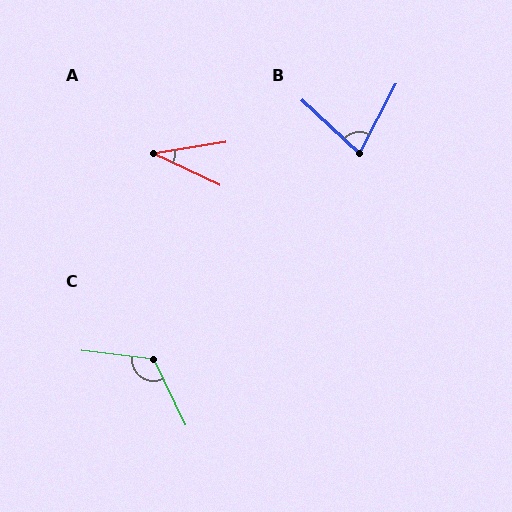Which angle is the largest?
C, at approximately 122 degrees.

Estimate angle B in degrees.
Approximately 75 degrees.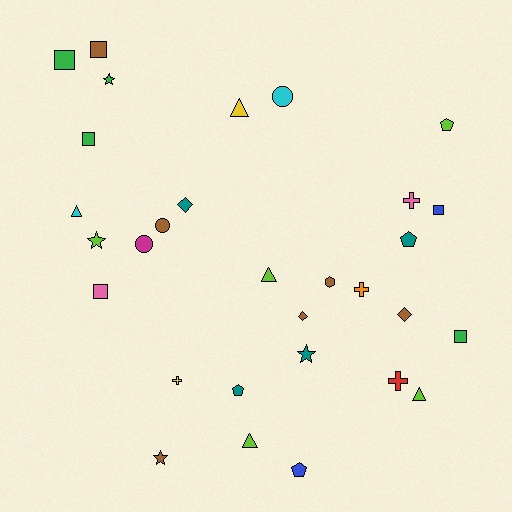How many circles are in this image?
There are 3 circles.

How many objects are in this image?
There are 30 objects.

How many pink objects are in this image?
There are 2 pink objects.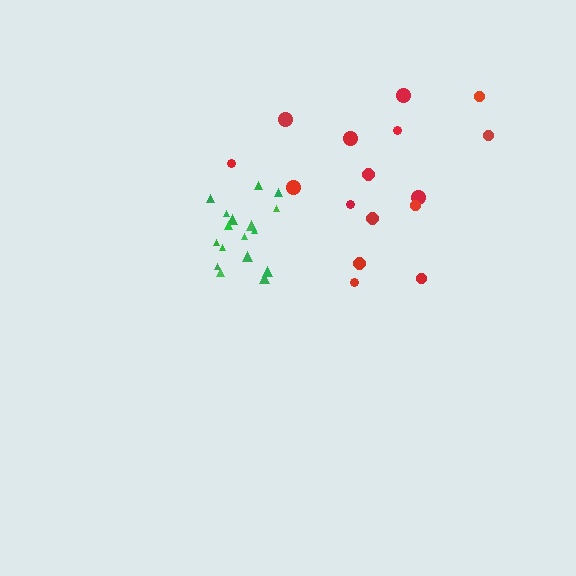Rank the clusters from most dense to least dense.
green, red.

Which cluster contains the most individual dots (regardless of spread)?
Green (17).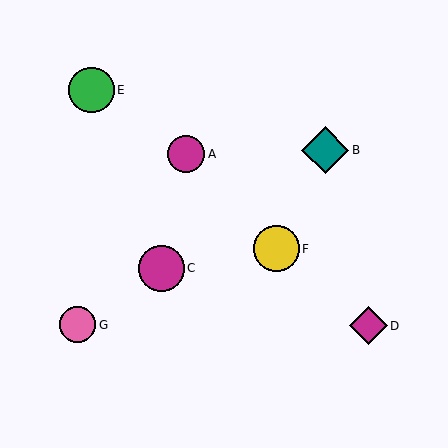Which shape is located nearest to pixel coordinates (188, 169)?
The magenta circle (labeled A) at (186, 154) is nearest to that location.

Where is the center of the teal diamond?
The center of the teal diamond is at (325, 150).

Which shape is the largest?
The teal diamond (labeled B) is the largest.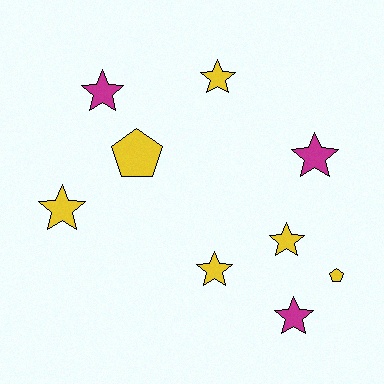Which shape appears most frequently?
Star, with 7 objects.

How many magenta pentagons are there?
There are no magenta pentagons.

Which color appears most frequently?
Yellow, with 6 objects.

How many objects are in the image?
There are 9 objects.